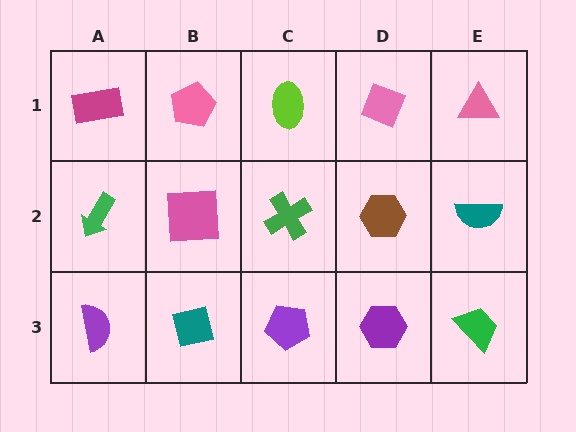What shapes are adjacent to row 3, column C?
A green cross (row 2, column C), a teal square (row 3, column B), a purple hexagon (row 3, column D).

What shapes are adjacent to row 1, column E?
A teal semicircle (row 2, column E), a pink diamond (row 1, column D).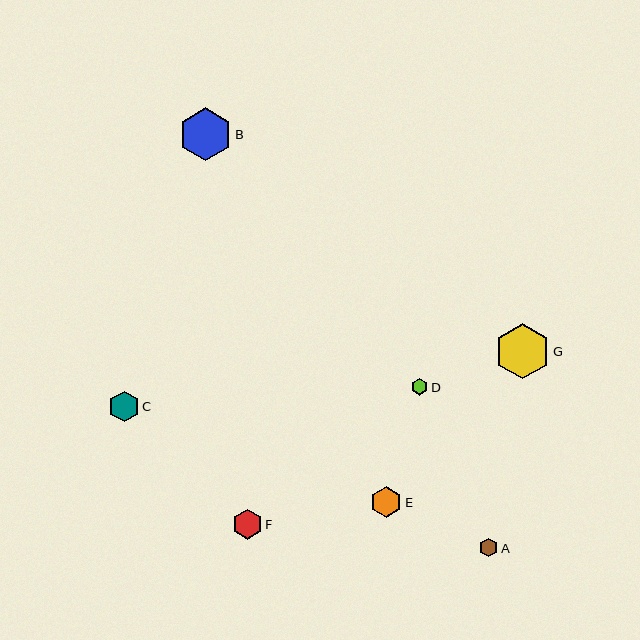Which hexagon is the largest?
Hexagon G is the largest with a size of approximately 55 pixels.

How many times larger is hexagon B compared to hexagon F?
Hexagon B is approximately 1.8 times the size of hexagon F.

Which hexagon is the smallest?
Hexagon D is the smallest with a size of approximately 16 pixels.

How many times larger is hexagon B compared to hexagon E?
Hexagon B is approximately 1.7 times the size of hexagon E.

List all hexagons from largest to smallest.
From largest to smallest: G, B, E, C, F, A, D.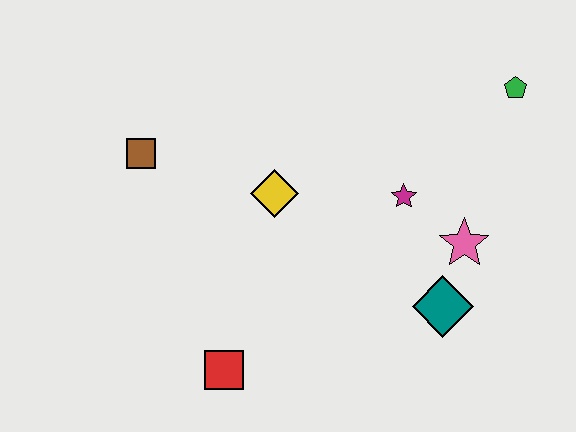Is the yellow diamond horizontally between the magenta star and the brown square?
Yes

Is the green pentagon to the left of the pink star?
No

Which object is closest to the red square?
The yellow diamond is closest to the red square.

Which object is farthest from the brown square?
The green pentagon is farthest from the brown square.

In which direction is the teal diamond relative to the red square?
The teal diamond is to the right of the red square.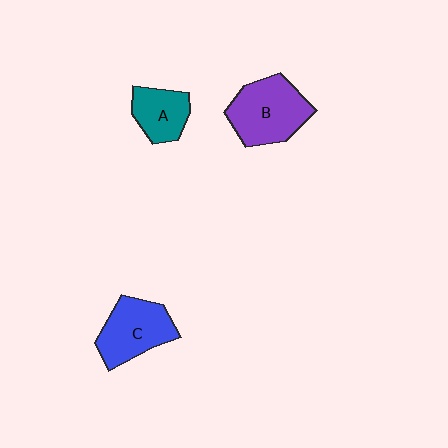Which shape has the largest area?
Shape B (purple).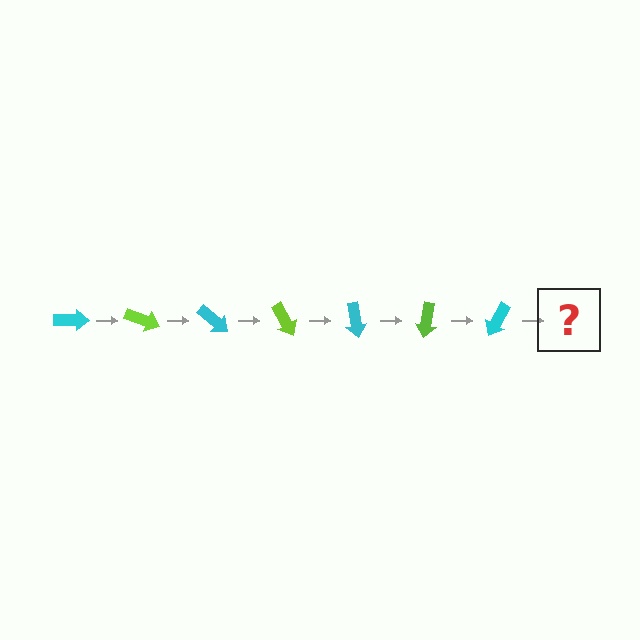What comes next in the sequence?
The next element should be a lime arrow, rotated 140 degrees from the start.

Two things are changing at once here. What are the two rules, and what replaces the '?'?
The two rules are that it rotates 20 degrees each step and the color cycles through cyan and lime. The '?' should be a lime arrow, rotated 140 degrees from the start.